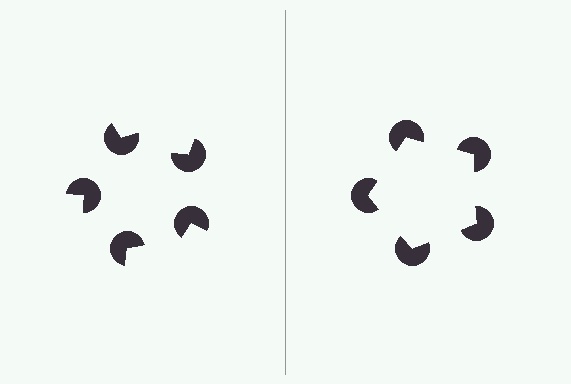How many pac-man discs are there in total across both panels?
10 — 5 on each side.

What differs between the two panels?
The pac-man discs are positioned identically on both sides; only the wedge orientations differ. On the right they align to a pentagon; on the left they are misaligned.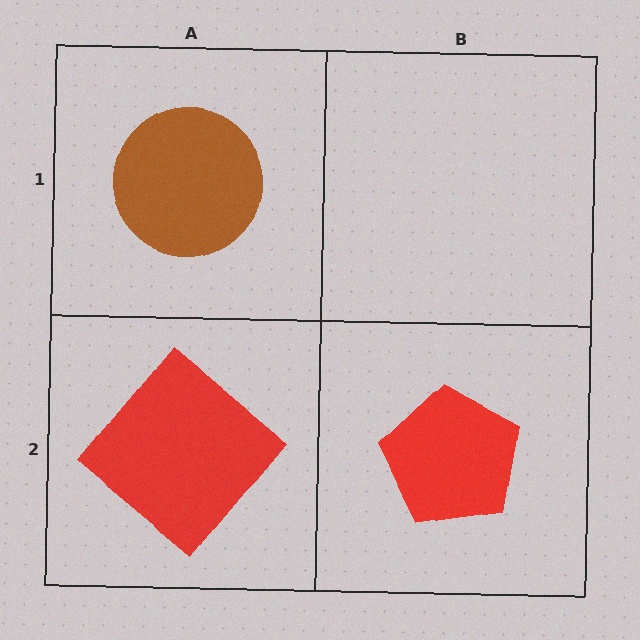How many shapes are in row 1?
1 shape.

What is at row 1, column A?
A brown circle.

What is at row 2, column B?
A red pentagon.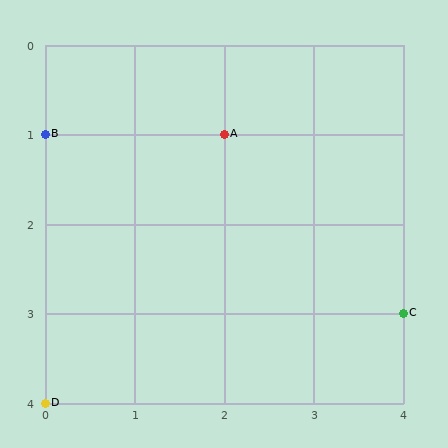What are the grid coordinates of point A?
Point A is at grid coordinates (2, 1).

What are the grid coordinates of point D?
Point D is at grid coordinates (0, 4).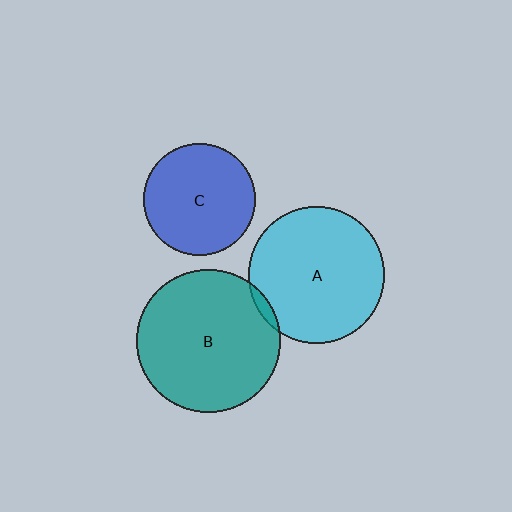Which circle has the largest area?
Circle B (teal).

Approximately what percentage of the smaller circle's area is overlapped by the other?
Approximately 5%.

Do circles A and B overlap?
Yes.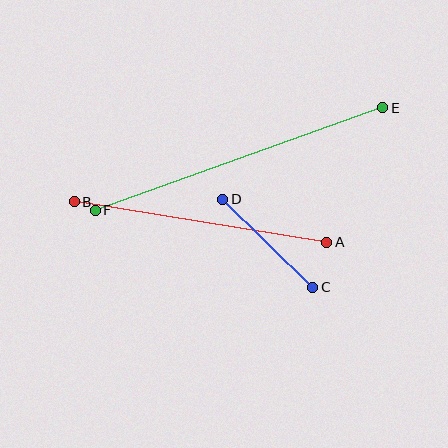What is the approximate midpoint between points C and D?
The midpoint is at approximately (268, 243) pixels.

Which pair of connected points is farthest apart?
Points E and F are farthest apart.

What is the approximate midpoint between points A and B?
The midpoint is at approximately (201, 222) pixels.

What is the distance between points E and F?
The distance is approximately 306 pixels.